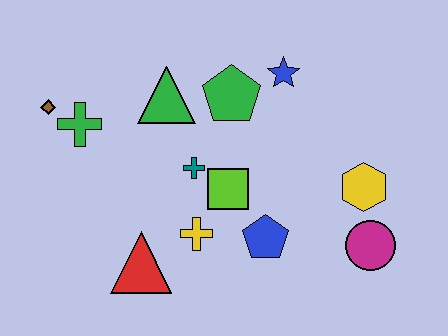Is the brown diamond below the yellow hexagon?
No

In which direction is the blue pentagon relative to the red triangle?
The blue pentagon is to the right of the red triangle.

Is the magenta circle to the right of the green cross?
Yes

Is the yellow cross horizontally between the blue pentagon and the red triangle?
Yes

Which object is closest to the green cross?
The brown diamond is closest to the green cross.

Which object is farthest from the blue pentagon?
The brown diamond is farthest from the blue pentagon.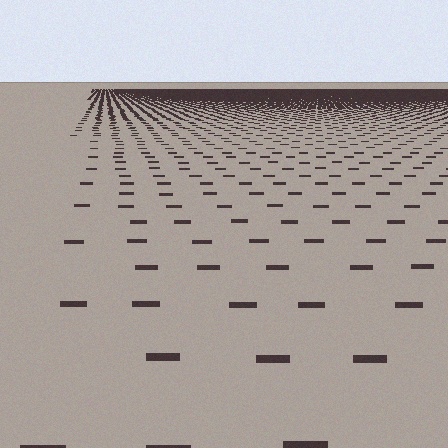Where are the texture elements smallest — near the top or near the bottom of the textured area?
Near the top.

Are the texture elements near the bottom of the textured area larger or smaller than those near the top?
Larger. Near the bottom, elements are closer to the viewer and appear at a bigger on-screen size.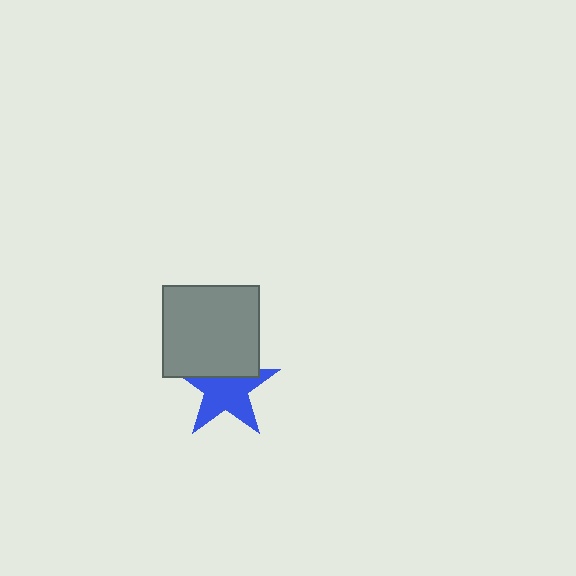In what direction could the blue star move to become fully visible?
The blue star could move down. That would shift it out from behind the gray rectangle entirely.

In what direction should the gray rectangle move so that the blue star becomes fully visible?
The gray rectangle should move up. That is the shortest direction to clear the overlap and leave the blue star fully visible.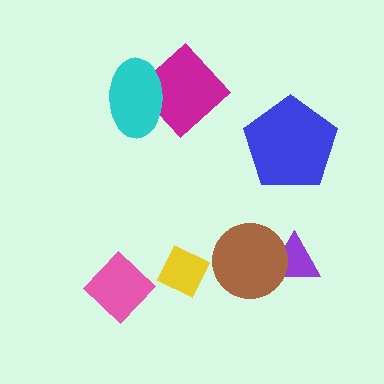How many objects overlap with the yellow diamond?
0 objects overlap with the yellow diamond.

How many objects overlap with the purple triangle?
1 object overlaps with the purple triangle.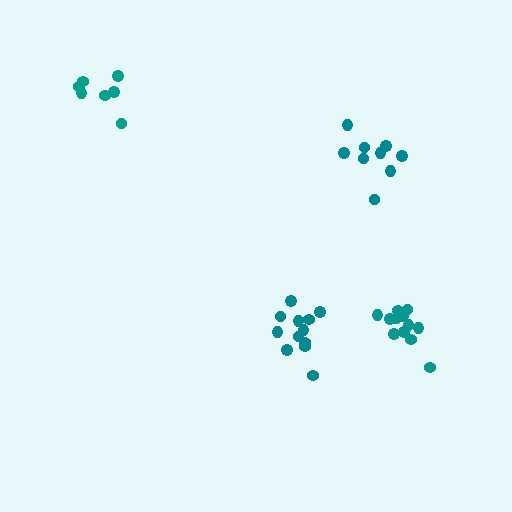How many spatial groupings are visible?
There are 4 spatial groupings.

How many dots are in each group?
Group 1: 7 dots, Group 2: 12 dots, Group 3: 12 dots, Group 4: 9 dots (40 total).